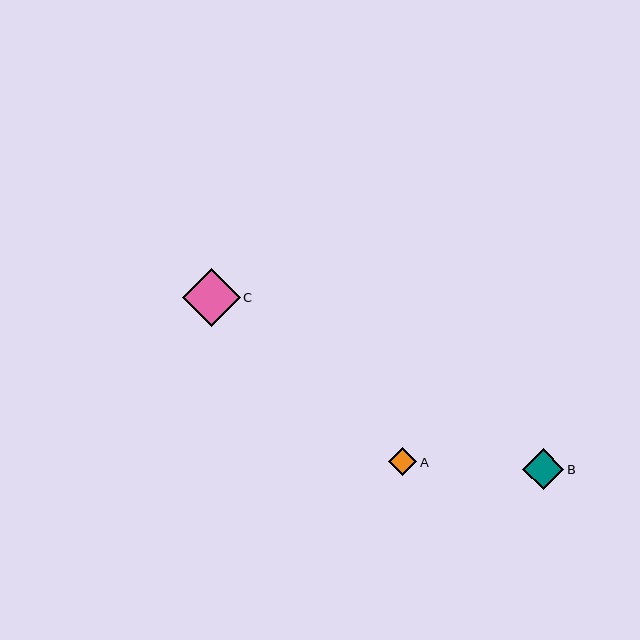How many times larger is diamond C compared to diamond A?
Diamond C is approximately 2.0 times the size of diamond A.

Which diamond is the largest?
Diamond C is the largest with a size of approximately 58 pixels.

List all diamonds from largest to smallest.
From largest to smallest: C, B, A.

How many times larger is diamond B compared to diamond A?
Diamond B is approximately 1.5 times the size of diamond A.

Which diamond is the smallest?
Diamond A is the smallest with a size of approximately 28 pixels.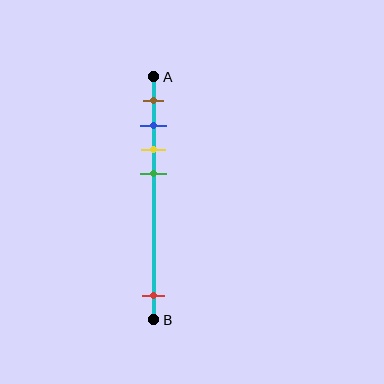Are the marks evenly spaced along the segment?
No, the marks are not evenly spaced.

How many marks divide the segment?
There are 5 marks dividing the segment.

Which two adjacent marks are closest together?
The blue and yellow marks are the closest adjacent pair.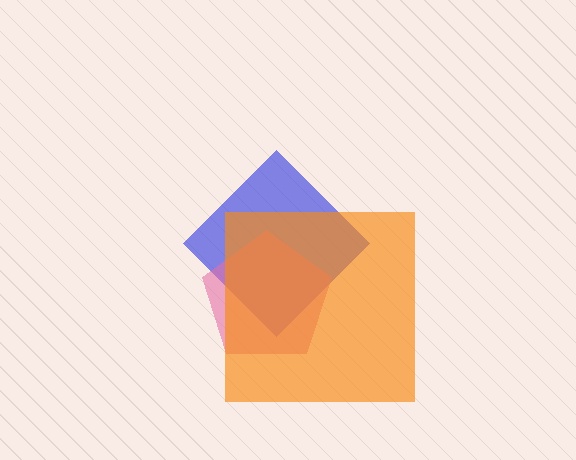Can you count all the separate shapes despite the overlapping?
Yes, there are 3 separate shapes.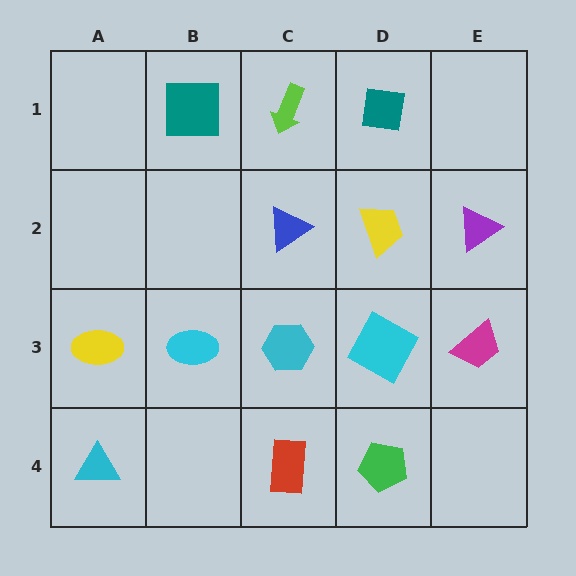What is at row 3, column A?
A yellow ellipse.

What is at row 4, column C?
A red rectangle.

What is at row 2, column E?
A purple triangle.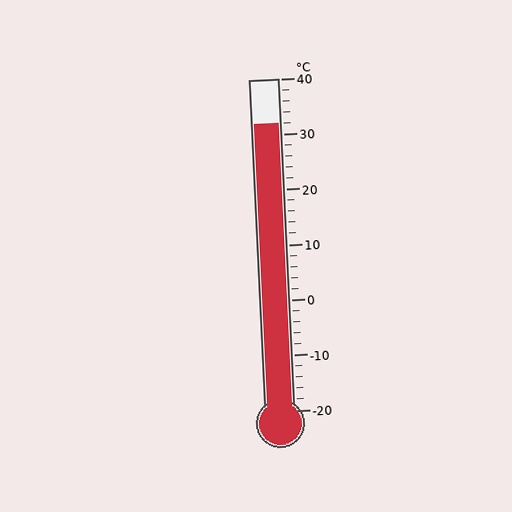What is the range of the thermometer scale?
The thermometer scale ranges from -20°C to 40°C.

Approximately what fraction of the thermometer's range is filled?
The thermometer is filled to approximately 85% of its range.